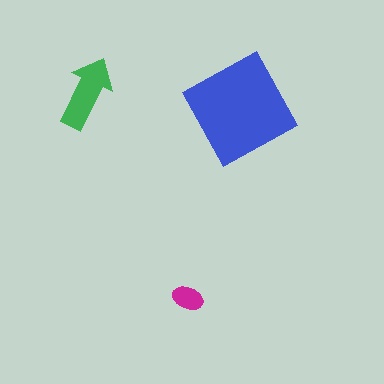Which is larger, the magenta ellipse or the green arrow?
The green arrow.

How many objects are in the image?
There are 3 objects in the image.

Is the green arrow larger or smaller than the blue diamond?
Smaller.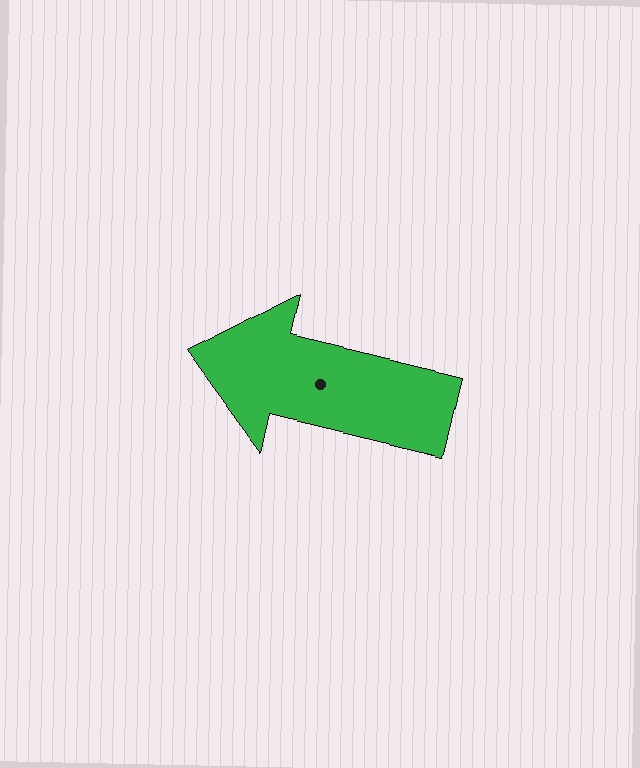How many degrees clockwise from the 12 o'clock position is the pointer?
Approximately 283 degrees.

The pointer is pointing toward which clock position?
Roughly 9 o'clock.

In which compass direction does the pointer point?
West.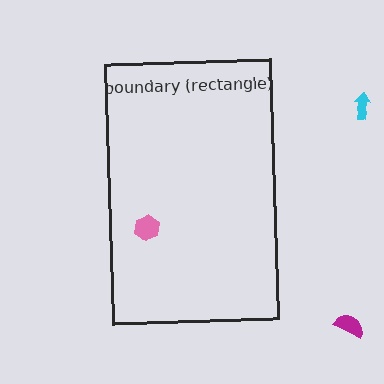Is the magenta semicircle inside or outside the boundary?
Outside.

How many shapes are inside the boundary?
1 inside, 2 outside.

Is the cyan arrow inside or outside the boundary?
Outside.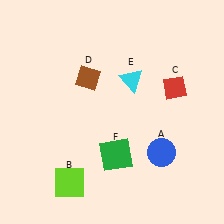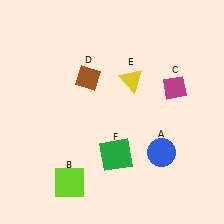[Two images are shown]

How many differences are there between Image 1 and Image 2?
There are 2 differences between the two images.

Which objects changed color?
C changed from red to magenta. E changed from cyan to yellow.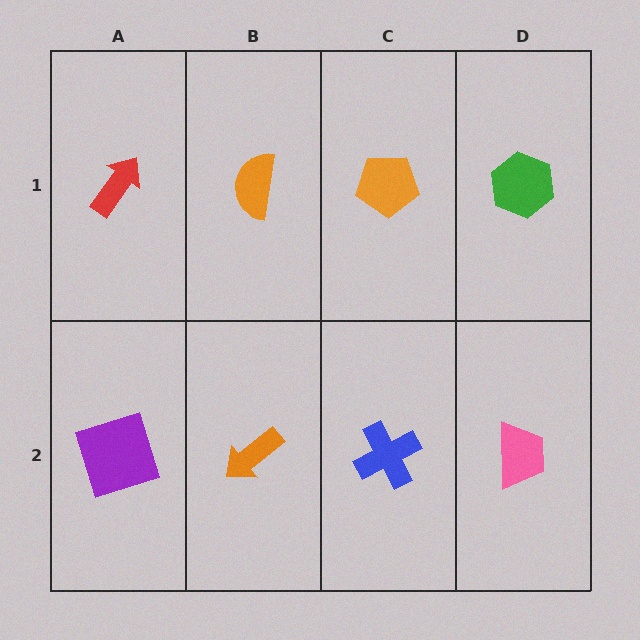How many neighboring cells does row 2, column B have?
3.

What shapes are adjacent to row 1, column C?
A blue cross (row 2, column C), an orange semicircle (row 1, column B), a green hexagon (row 1, column D).